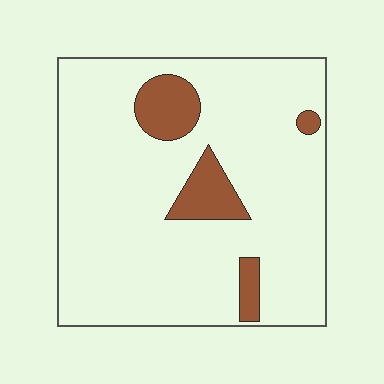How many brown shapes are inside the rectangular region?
4.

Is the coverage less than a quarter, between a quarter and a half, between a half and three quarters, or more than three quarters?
Less than a quarter.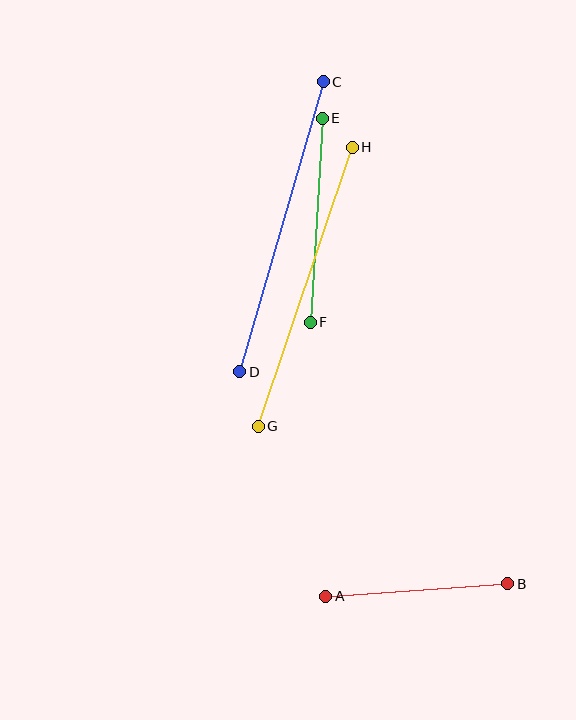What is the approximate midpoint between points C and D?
The midpoint is at approximately (281, 227) pixels.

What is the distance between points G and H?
The distance is approximately 294 pixels.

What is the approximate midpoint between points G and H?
The midpoint is at approximately (305, 287) pixels.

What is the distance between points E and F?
The distance is approximately 204 pixels.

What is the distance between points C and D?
The distance is approximately 302 pixels.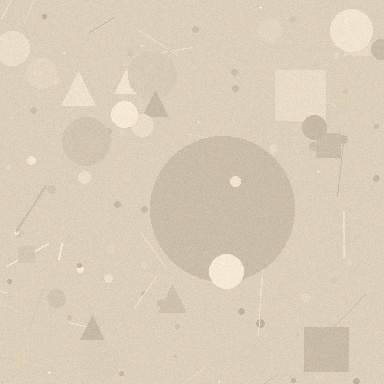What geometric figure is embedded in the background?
A circle is embedded in the background.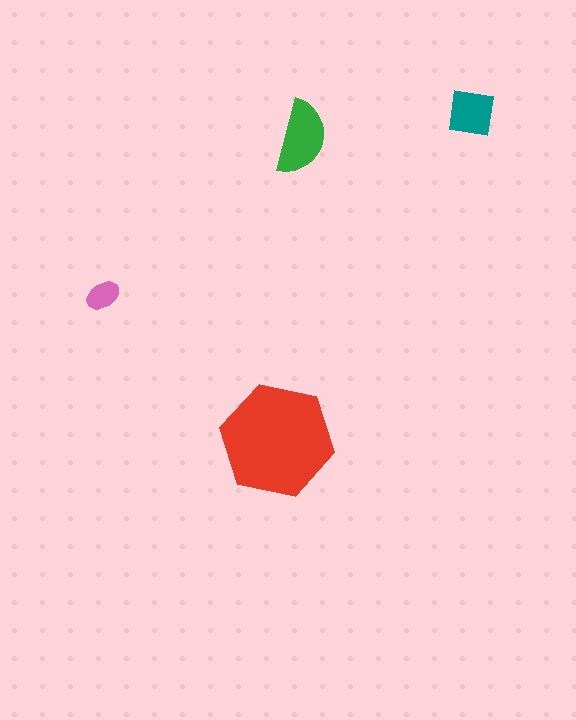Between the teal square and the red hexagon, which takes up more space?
The red hexagon.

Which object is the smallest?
The pink ellipse.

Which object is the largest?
The red hexagon.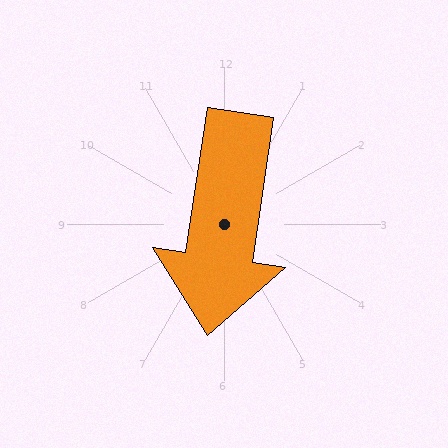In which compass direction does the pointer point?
South.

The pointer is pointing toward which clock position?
Roughly 6 o'clock.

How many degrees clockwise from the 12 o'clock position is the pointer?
Approximately 188 degrees.